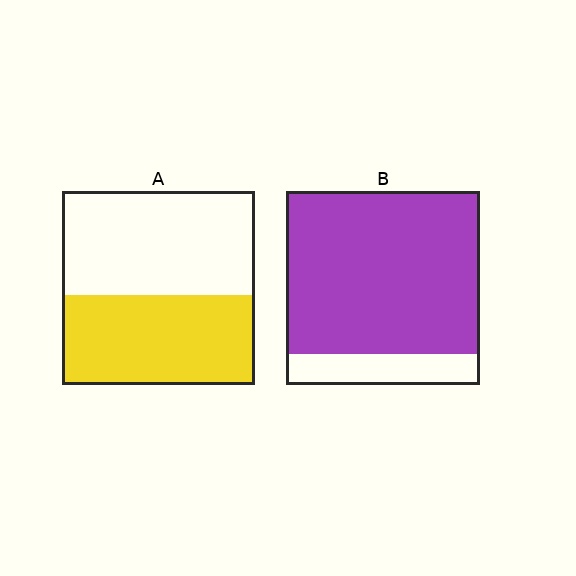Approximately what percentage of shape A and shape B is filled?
A is approximately 45% and B is approximately 85%.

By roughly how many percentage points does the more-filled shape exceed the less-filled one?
By roughly 40 percentage points (B over A).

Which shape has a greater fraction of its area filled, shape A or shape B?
Shape B.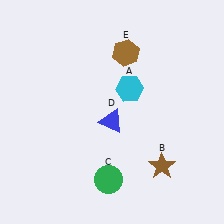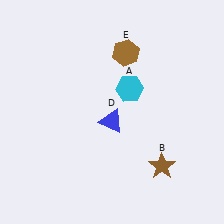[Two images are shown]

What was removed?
The green circle (C) was removed in Image 2.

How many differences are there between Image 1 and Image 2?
There is 1 difference between the two images.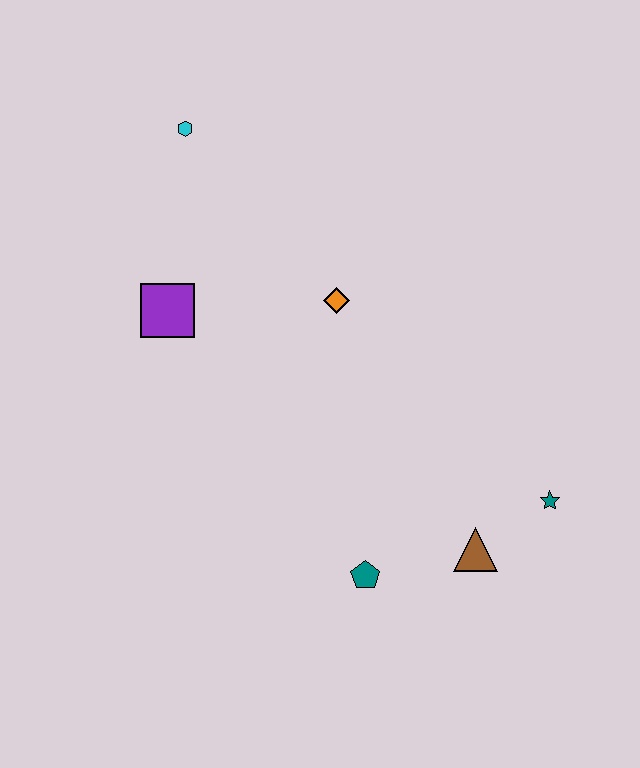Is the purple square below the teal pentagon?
No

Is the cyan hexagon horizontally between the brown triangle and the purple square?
Yes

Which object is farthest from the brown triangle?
The cyan hexagon is farthest from the brown triangle.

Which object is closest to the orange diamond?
The purple square is closest to the orange diamond.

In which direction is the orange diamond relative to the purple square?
The orange diamond is to the right of the purple square.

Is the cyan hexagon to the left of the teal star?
Yes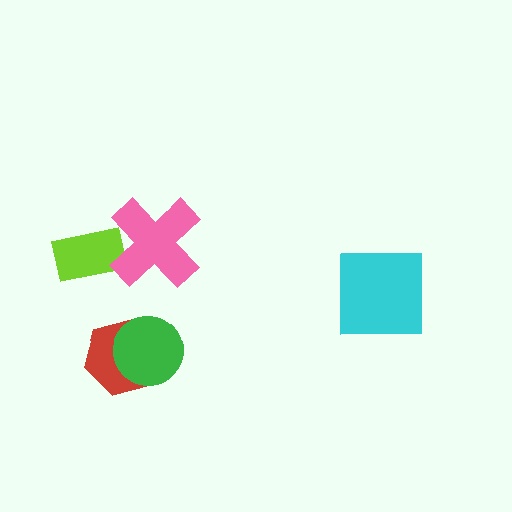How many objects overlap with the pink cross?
1 object overlaps with the pink cross.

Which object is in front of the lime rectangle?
The pink cross is in front of the lime rectangle.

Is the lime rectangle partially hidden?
Yes, it is partially covered by another shape.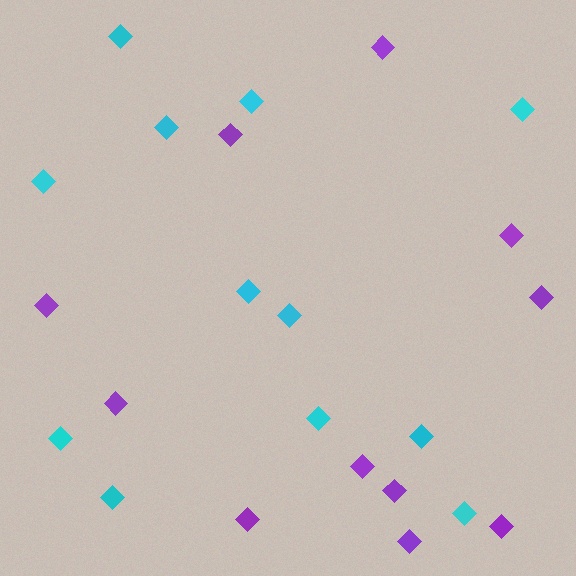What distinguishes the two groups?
There are 2 groups: one group of cyan diamonds (12) and one group of purple diamonds (11).